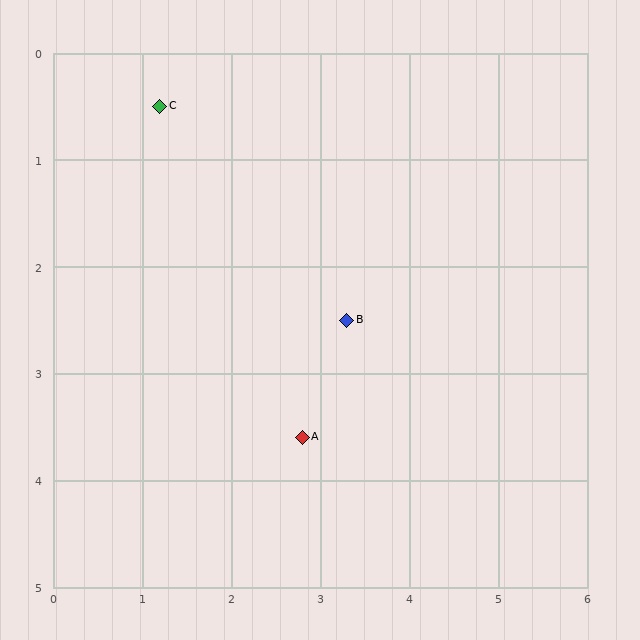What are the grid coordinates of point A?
Point A is at approximately (2.8, 3.6).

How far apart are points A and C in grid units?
Points A and C are about 3.5 grid units apart.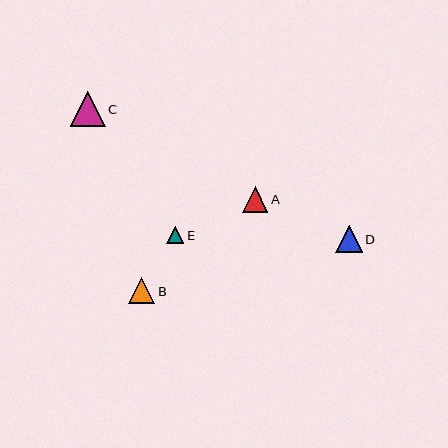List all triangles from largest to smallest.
From largest to smallest: C, D, B, A, E.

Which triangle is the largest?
Triangle C is the largest with a size of approximately 35 pixels.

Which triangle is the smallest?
Triangle E is the smallest with a size of approximately 17 pixels.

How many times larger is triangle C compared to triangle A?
Triangle C is approximately 1.4 times the size of triangle A.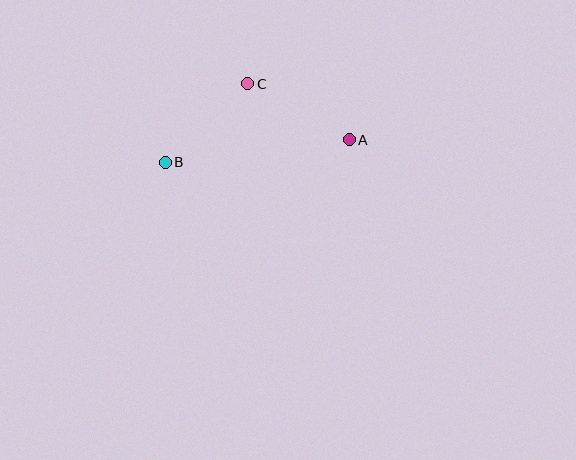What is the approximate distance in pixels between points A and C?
The distance between A and C is approximately 116 pixels.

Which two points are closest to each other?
Points B and C are closest to each other.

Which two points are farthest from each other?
Points A and B are farthest from each other.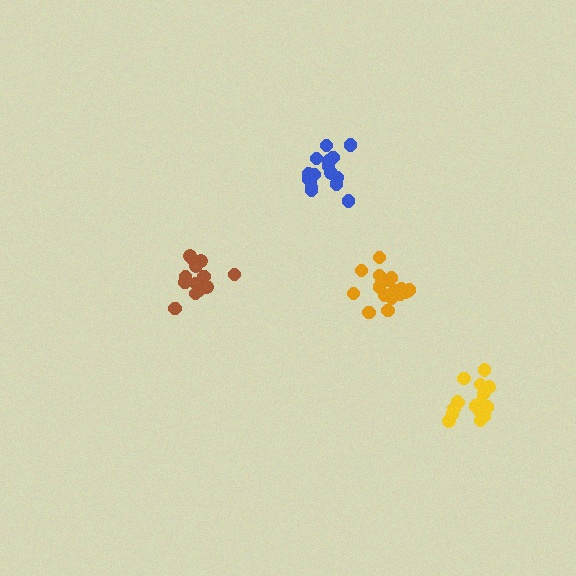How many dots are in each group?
Group 1: 13 dots, Group 2: 17 dots, Group 3: 17 dots, Group 4: 16 dots (63 total).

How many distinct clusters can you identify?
There are 4 distinct clusters.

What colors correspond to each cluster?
The clusters are colored: brown, orange, yellow, blue.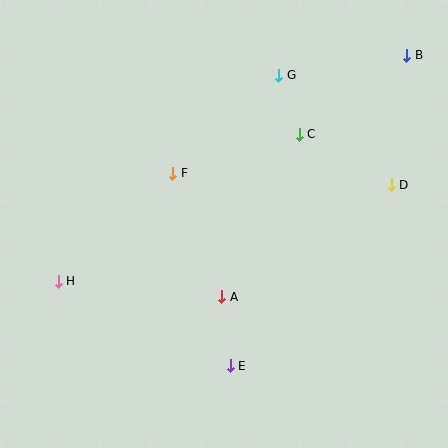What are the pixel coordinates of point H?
Point H is at (58, 281).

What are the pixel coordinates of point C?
Point C is at (299, 134).